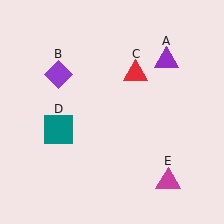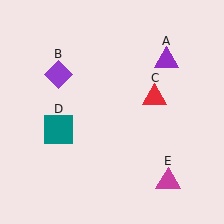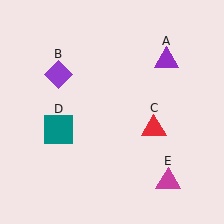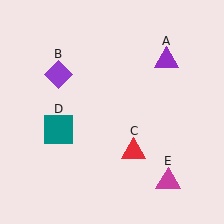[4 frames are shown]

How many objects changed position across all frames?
1 object changed position: red triangle (object C).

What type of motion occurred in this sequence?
The red triangle (object C) rotated clockwise around the center of the scene.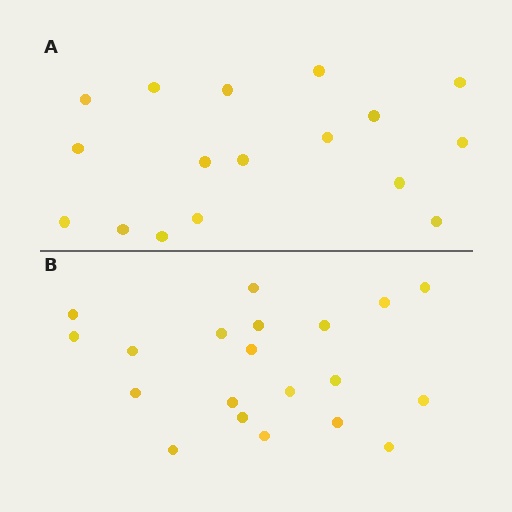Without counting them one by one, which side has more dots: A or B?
Region B (the bottom region) has more dots.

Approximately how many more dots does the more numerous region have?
Region B has just a few more — roughly 2 or 3 more dots than region A.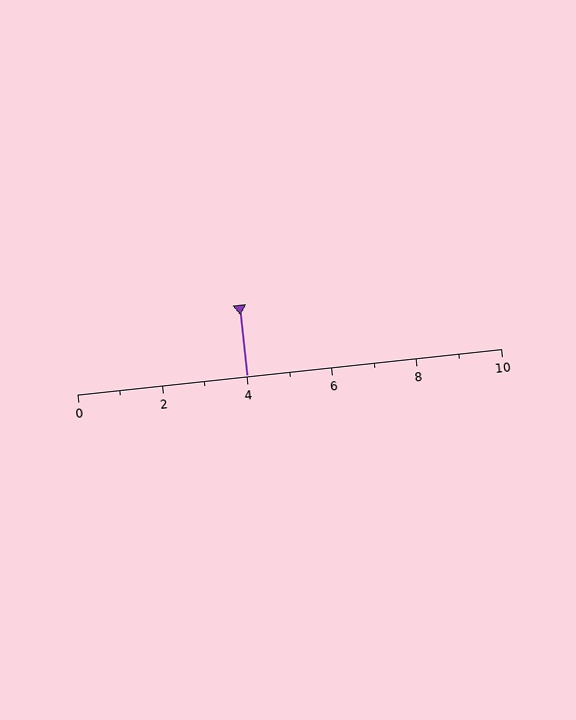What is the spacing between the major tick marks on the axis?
The major ticks are spaced 2 apart.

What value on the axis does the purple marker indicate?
The marker indicates approximately 4.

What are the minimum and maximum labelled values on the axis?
The axis runs from 0 to 10.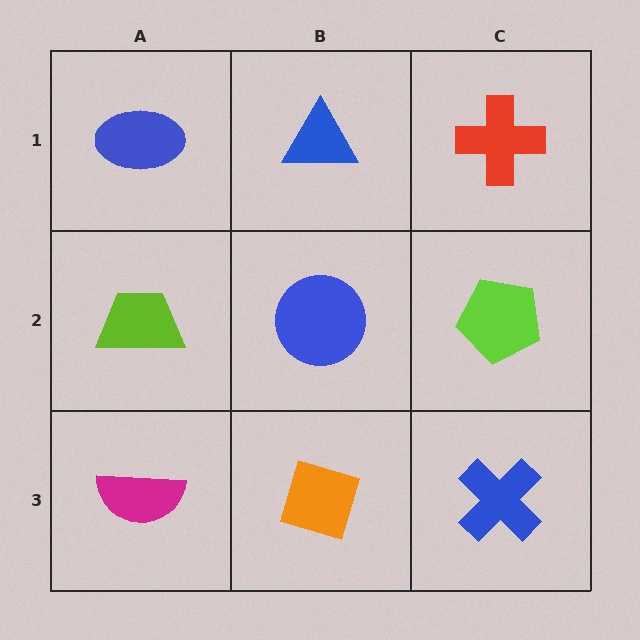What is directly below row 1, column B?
A blue circle.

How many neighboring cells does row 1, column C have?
2.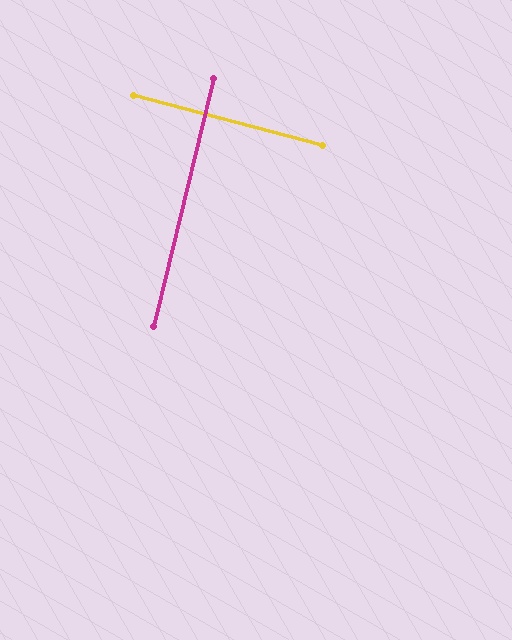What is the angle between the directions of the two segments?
Approximately 89 degrees.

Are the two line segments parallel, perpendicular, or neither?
Perpendicular — they meet at approximately 89°.